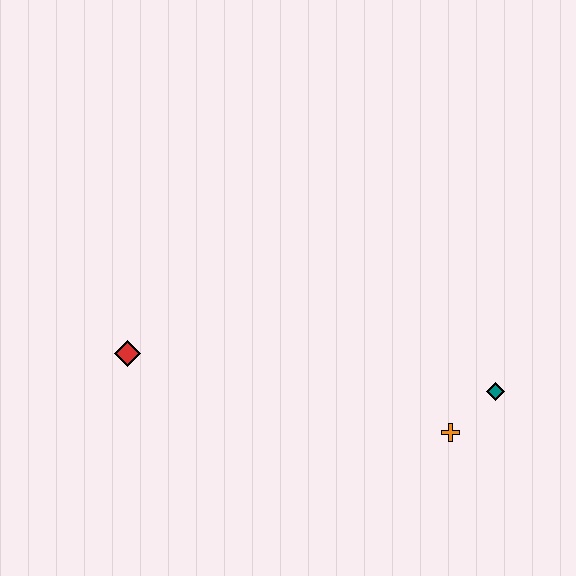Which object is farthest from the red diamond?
The teal diamond is farthest from the red diamond.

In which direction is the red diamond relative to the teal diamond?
The red diamond is to the left of the teal diamond.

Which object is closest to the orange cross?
The teal diamond is closest to the orange cross.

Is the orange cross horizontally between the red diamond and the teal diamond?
Yes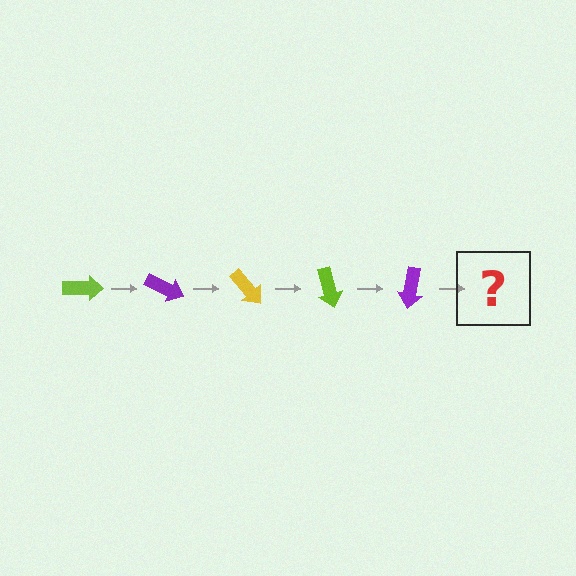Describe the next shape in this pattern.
It should be a yellow arrow, rotated 125 degrees from the start.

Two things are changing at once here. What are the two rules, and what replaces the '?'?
The two rules are that it rotates 25 degrees each step and the color cycles through lime, purple, and yellow. The '?' should be a yellow arrow, rotated 125 degrees from the start.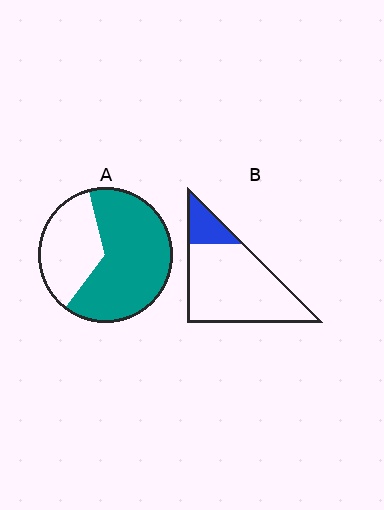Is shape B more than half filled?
No.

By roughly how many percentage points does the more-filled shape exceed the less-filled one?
By roughly 45 percentage points (A over B).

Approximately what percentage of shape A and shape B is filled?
A is approximately 65% and B is approximately 20%.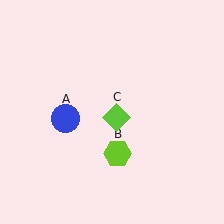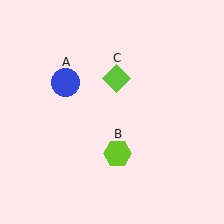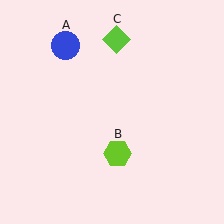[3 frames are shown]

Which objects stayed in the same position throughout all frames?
Lime hexagon (object B) remained stationary.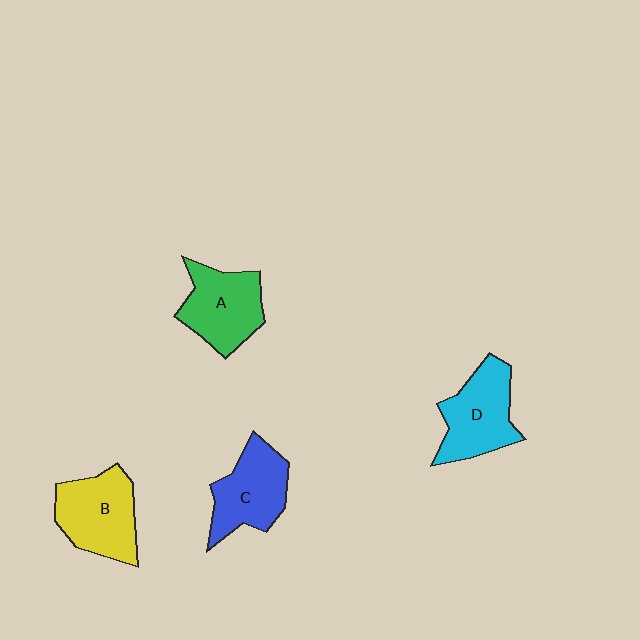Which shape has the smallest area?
Shape C (blue).